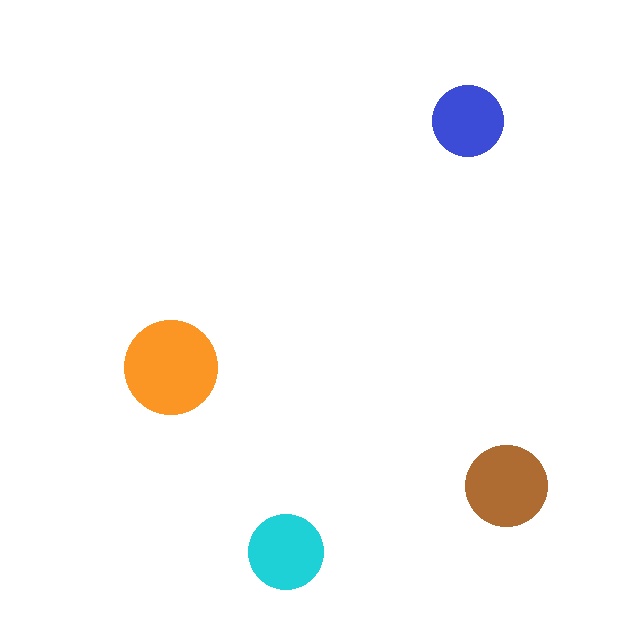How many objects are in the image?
There are 4 objects in the image.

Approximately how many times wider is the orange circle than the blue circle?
About 1.5 times wider.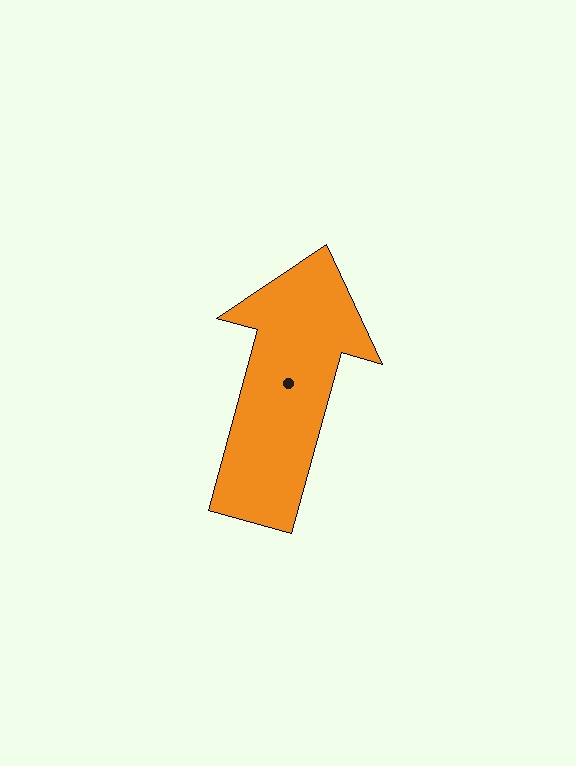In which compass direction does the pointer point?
North.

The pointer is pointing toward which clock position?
Roughly 1 o'clock.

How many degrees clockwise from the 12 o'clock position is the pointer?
Approximately 15 degrees.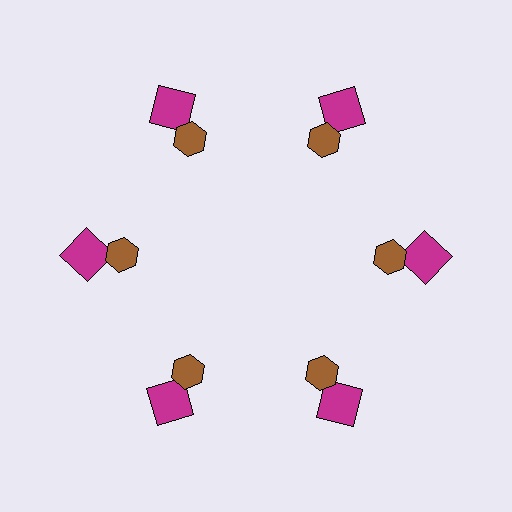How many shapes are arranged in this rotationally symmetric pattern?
There are 12 shapes, arranged in 6 groups of 2.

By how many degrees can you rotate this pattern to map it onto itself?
The pattern maps onto itself every 60 degrees of rotation.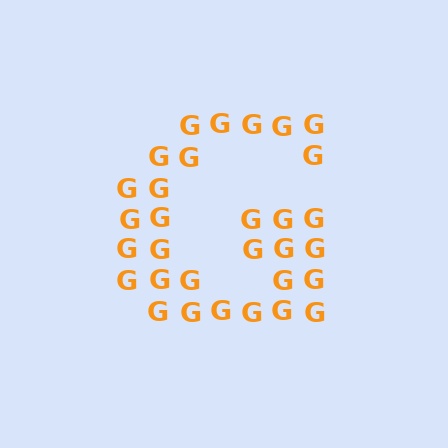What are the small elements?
The small elements are letter G's.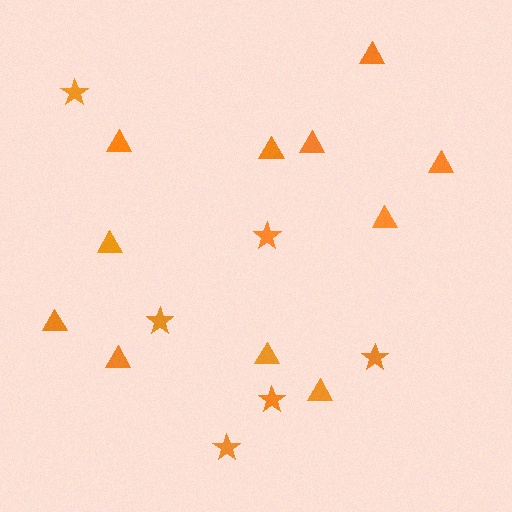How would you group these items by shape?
There are 2 groups: one group of stars (6) and one group of triangles (11).